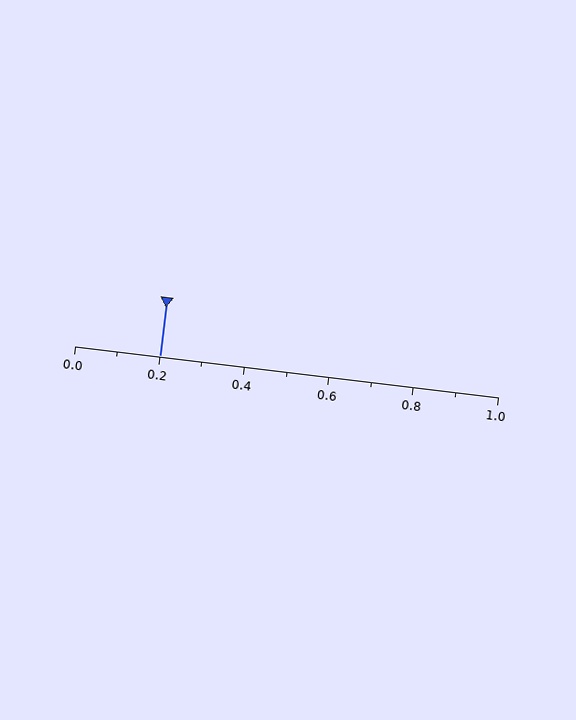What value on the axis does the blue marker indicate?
The marker indicates approximately 0.2.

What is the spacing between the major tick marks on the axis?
The major ticks are spaced 0.2 apart.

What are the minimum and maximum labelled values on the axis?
The axis runs from 0.0 to 1.0.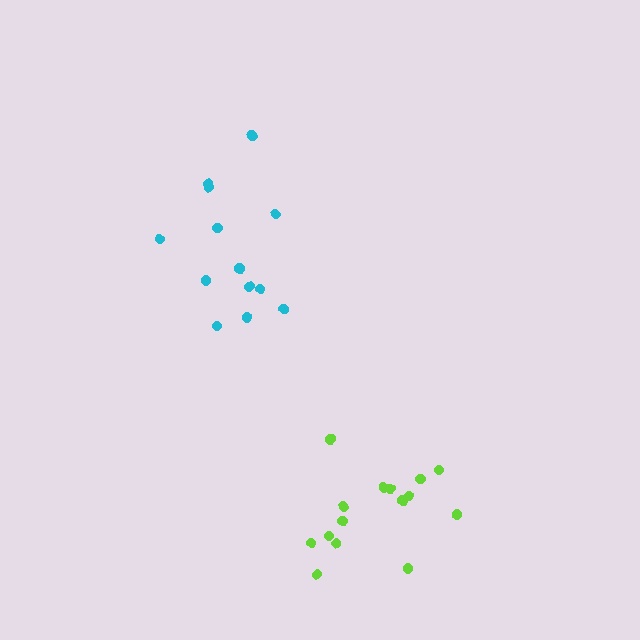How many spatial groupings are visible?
There are 2 spatial groupings.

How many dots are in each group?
Group 1: 13 dots, Group 2: 15 dots (28 total).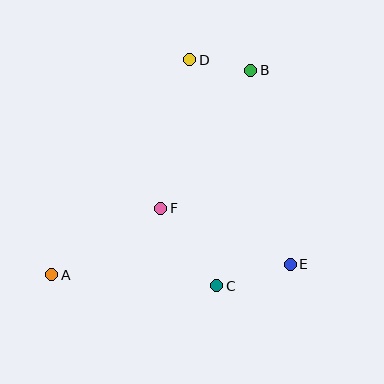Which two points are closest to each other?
Points B and D are closest to each other.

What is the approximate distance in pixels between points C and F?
The distance between C and F is approximately 96 pixels.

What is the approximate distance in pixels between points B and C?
The distance between B and C is approximately 218 pixels.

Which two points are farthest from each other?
Points A and B are farthest from each other.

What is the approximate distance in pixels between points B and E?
The distance between B and E is approximately 198 pixels.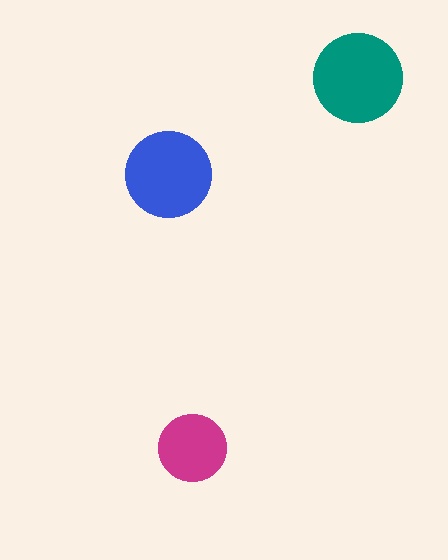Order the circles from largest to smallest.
the teal one, the blue one, the magenta one.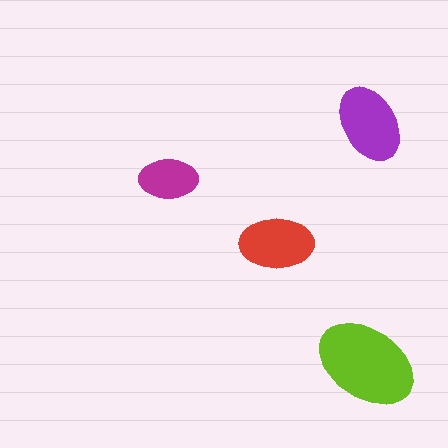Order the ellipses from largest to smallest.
the lime one, the purple one, the red one, the magenta one.